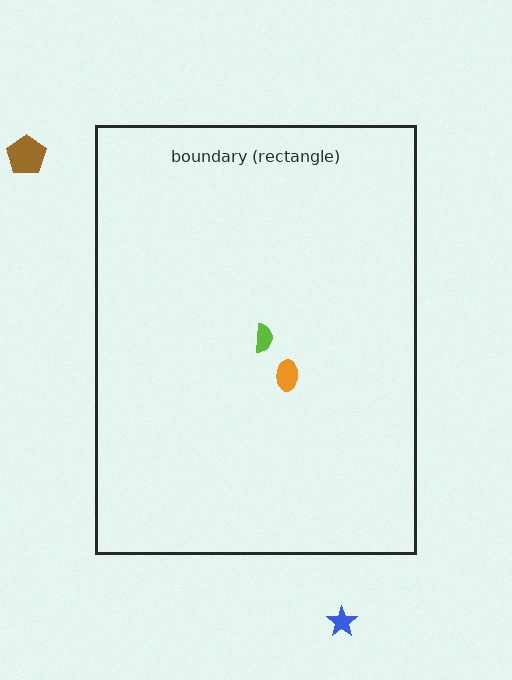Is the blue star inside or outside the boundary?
Outside.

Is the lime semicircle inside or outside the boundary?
Inside.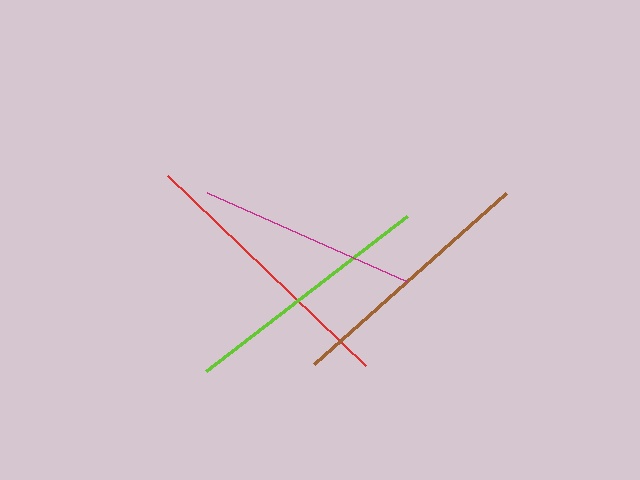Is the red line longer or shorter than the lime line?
The red line is longer than the lime line.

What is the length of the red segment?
The red segment is approximately 274 pixels long.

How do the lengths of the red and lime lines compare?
The red and lime lines are approximately the same length.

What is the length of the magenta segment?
The magenta segment is approximately 219 pixels long.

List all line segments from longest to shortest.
From longest to shortest: red, brown, lime, magenta.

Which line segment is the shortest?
The magenta line is the shortest at approximately 219 pixels.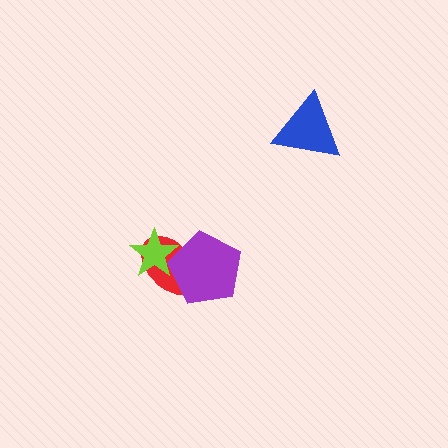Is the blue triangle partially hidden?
No, no other shape covers it.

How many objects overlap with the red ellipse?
2 objects overlap with the red ellipse.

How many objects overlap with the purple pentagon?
2 objects overlap with the purple pentagon.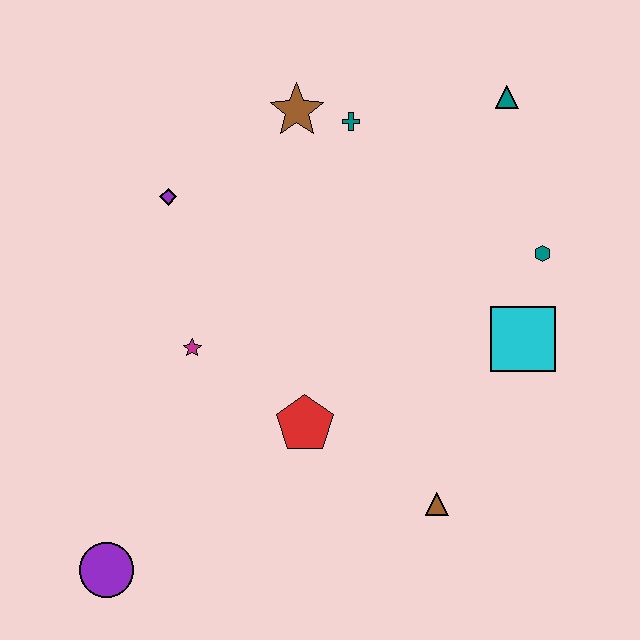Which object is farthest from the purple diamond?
The brown triangle is farthest from the purple diamond.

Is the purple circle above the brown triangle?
No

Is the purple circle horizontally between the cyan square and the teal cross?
No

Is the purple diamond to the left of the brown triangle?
Yes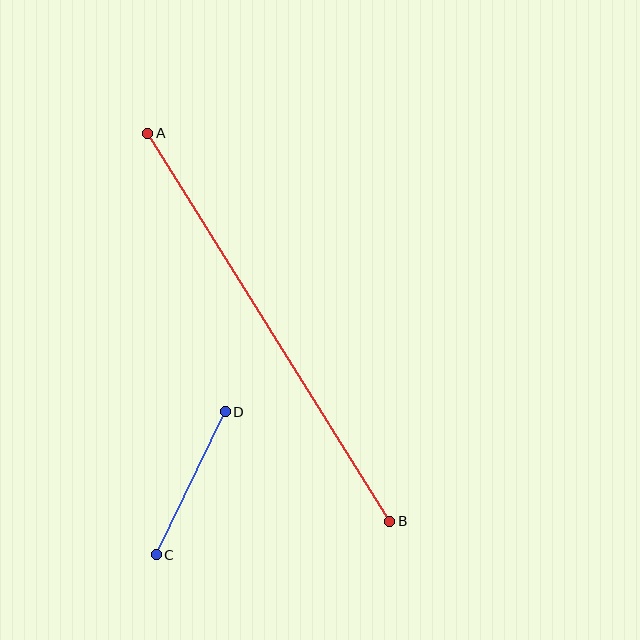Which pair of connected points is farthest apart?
Points A and B are farthest apart.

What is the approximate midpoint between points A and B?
The midpoint is at approximately (269, 327) pixels.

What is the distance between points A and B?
The distance is approximately 457 pixels.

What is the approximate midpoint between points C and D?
The midpoint is at approximately (191, 483) pixels.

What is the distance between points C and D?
The distance is approximately 159 pixels.